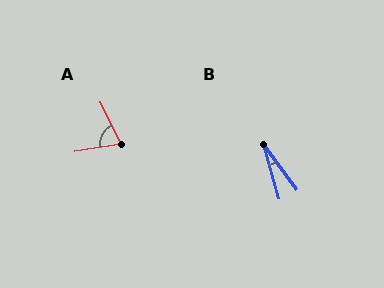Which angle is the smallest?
B, at approximately 20 degrees.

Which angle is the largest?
A, at approximately 73 degrees.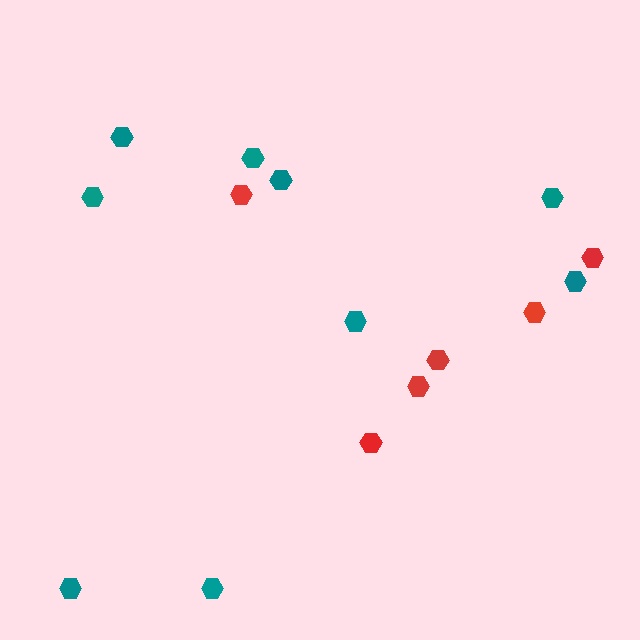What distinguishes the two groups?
There are 2 groups: one group of teal hexagons (9) and one group of red hexagons (6).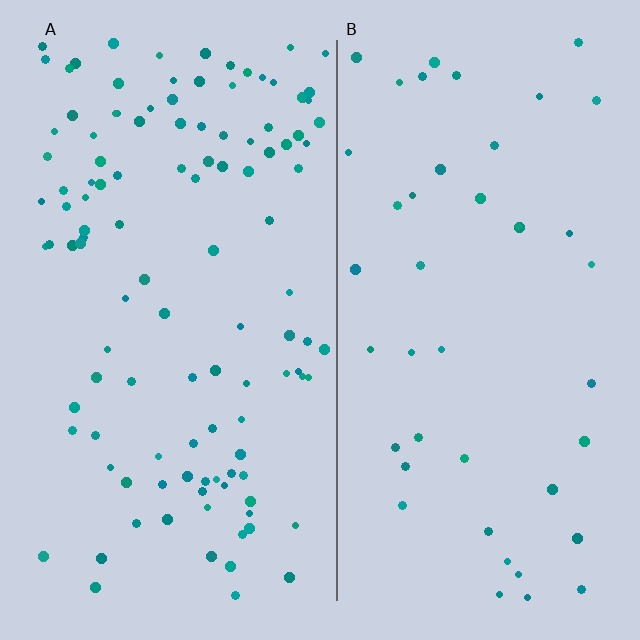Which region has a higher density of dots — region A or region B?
A (the left).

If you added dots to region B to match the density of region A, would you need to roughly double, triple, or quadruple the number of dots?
Approximately triple.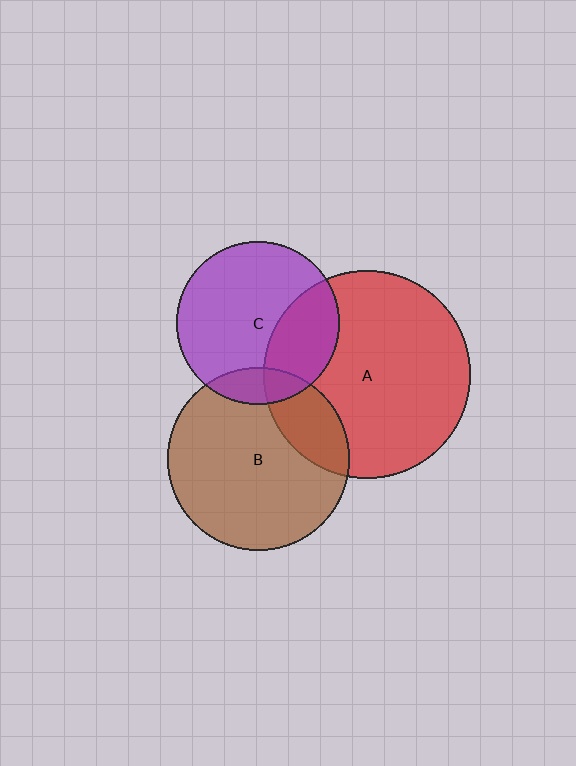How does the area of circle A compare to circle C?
Approximately 1.6 times.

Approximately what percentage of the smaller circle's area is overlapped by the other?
Approximately 30%.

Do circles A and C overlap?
Yes.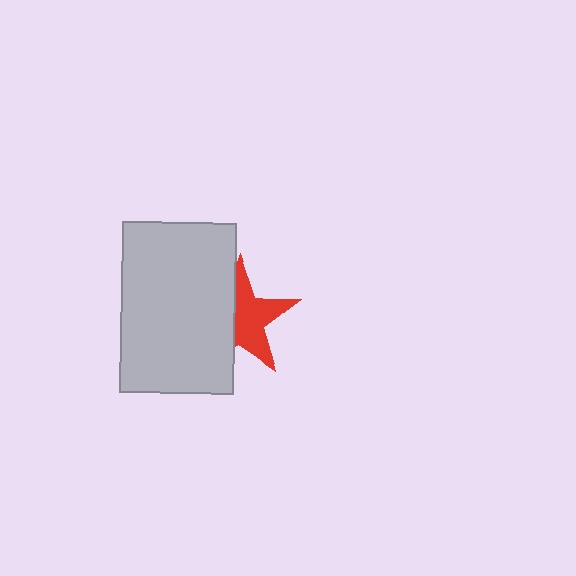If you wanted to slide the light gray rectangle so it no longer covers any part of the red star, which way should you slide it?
Slide it left — that is the most direct way to separate the two shapes.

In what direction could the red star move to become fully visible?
The red star could move right. That would shift it out from behind the light gray rectangle entirely.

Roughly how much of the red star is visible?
About half of it is visible (roughly 57%).